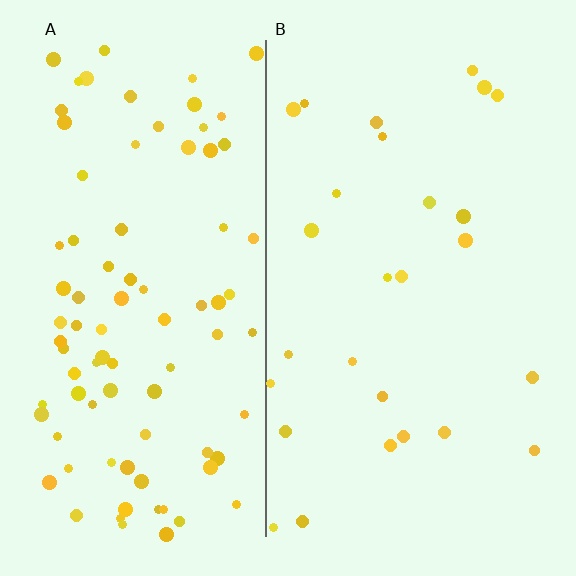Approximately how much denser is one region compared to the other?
Approximately 3.3× — region A over region B.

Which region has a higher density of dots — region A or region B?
A (the left).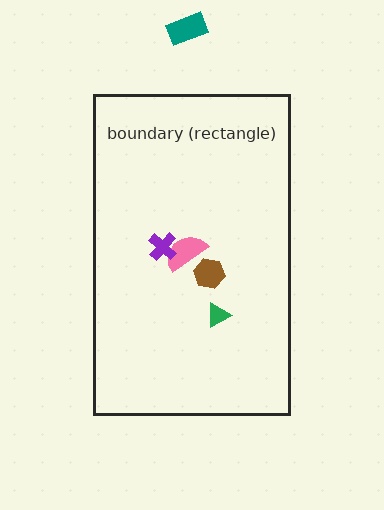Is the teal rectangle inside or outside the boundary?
Outside.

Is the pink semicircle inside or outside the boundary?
Inside.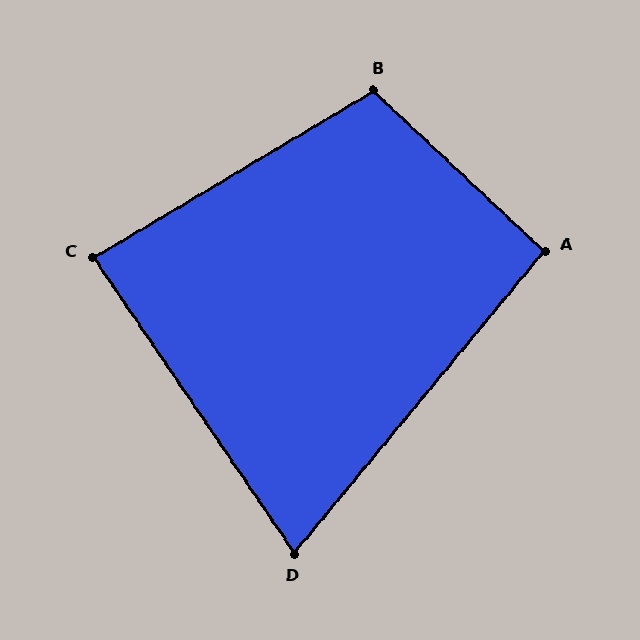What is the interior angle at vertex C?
Approximately 87 degrees (approximately right).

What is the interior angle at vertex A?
Approximately 93 degrees (approximately right).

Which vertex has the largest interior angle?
B, at approximately 106 degrees.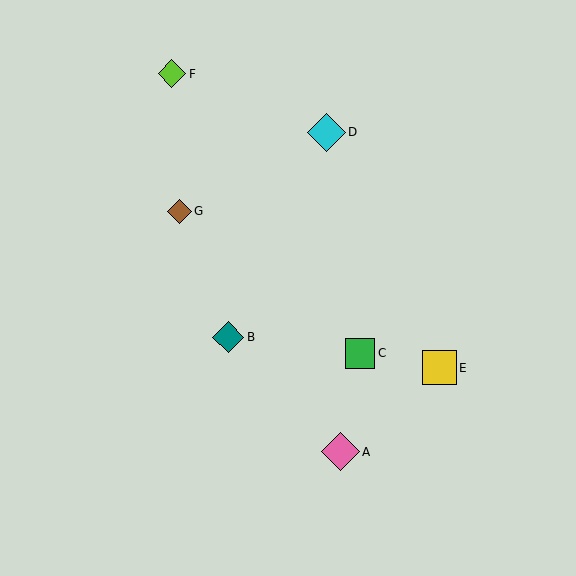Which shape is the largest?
The pink diamond (labeled A) is the largest.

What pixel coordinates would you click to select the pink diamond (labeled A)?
Click at (340, 452) to select the pink diamond A.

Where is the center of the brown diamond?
The center of the brown diamond is at (179, 211).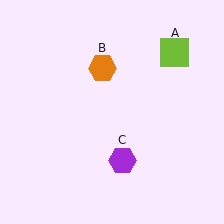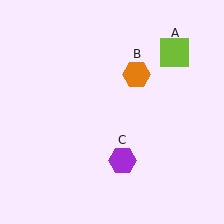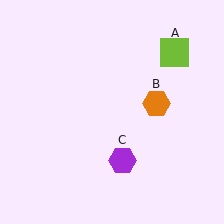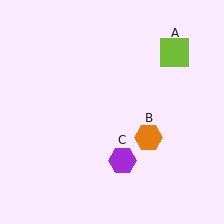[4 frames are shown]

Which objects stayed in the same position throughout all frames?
Lime square (object A) and purple hexagon (object C) remained stationary.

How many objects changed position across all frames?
1 object changed position: orange hexagon (object B).